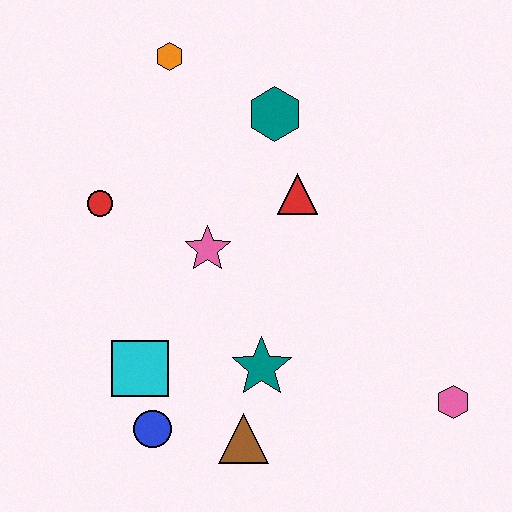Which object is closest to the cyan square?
The blue circle is closest to the cyan square.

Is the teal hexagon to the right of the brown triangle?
Yes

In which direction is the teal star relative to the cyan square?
The teal star is to the right of the cyan square.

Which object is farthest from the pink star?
The pink hexagon is farthest from the pink star.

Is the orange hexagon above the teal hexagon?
Yes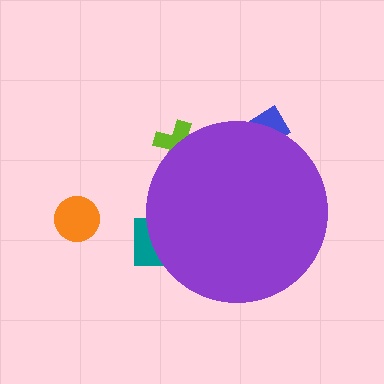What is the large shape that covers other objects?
A purple circle.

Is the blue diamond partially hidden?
Yes, the blue diamond is partially hidden behind the purple circle.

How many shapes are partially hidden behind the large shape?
3 shapes are partially hidden.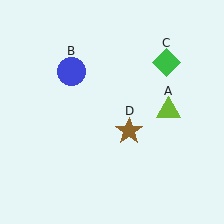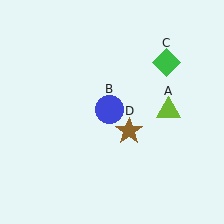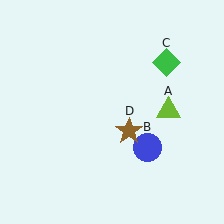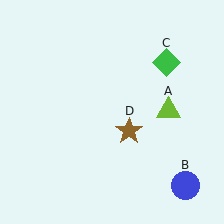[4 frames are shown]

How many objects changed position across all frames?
1 object changed position: blue circle (object B).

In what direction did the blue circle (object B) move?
The blue circle (object B) moved down and to the right.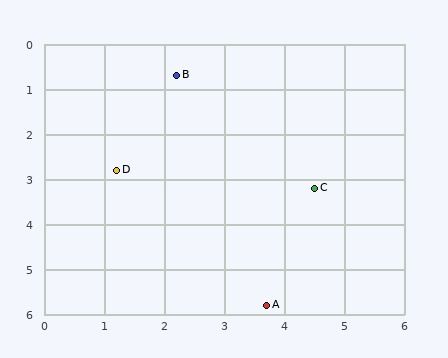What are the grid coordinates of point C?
Point C is at approximately (4.5, 3.2).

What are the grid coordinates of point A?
Point A is at approximately (3.7, 5.8).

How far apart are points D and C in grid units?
Points D and C are about 3.3 grid units apart.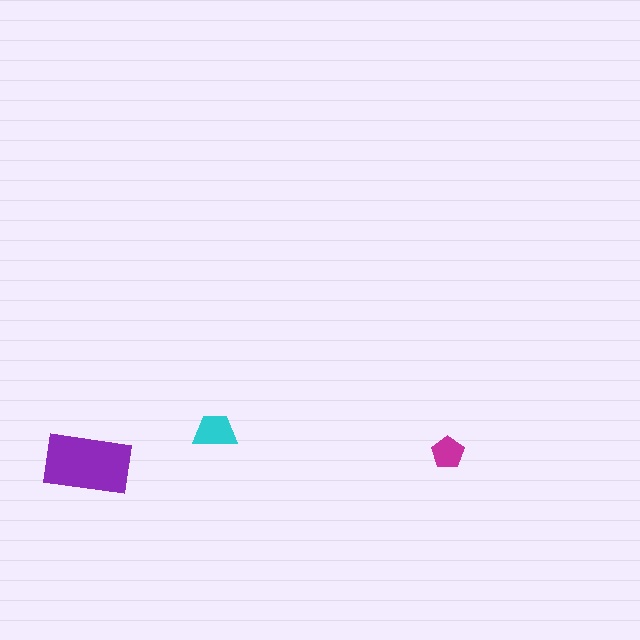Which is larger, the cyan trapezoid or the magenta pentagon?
The cyan trapezoid.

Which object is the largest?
The purple rectangle.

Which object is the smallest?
The magenta pentagon.